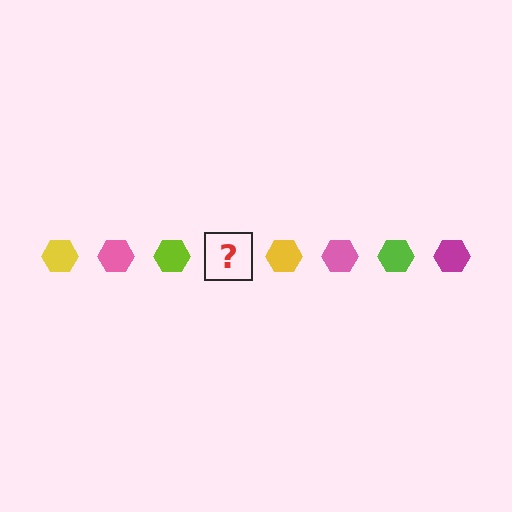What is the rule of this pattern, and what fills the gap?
The rule is that the pattern cycles through yellow, pink, lime, magenta hexagons. The gap should be filled with a magenta hexagon.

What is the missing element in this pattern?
The missing element is a magenta hexagon.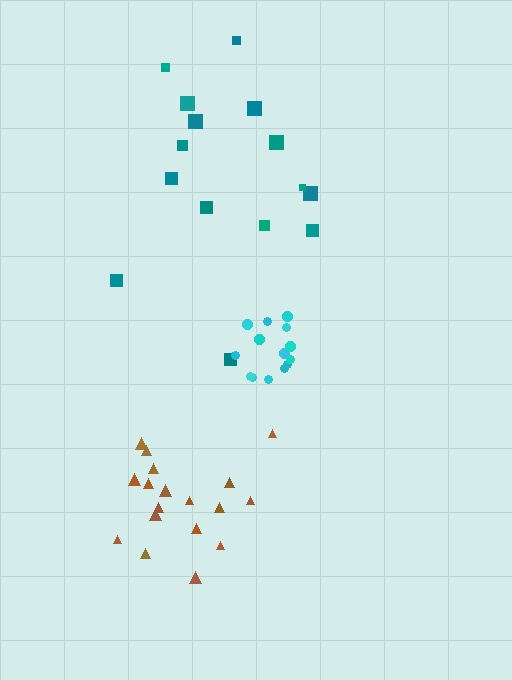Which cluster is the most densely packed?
Cyan.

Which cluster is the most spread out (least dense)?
Teal.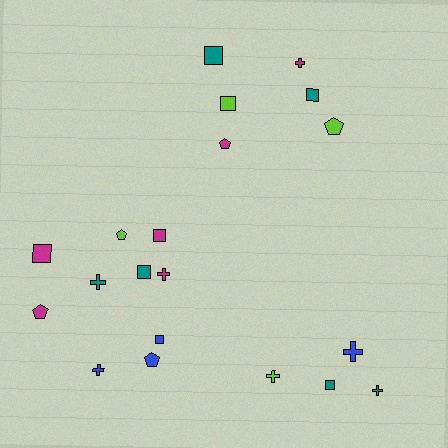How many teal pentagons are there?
There are no teal pentagons.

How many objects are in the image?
There are 20 objects.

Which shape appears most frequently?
Square, with 8 objects.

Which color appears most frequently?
Magenta, with 6 objects.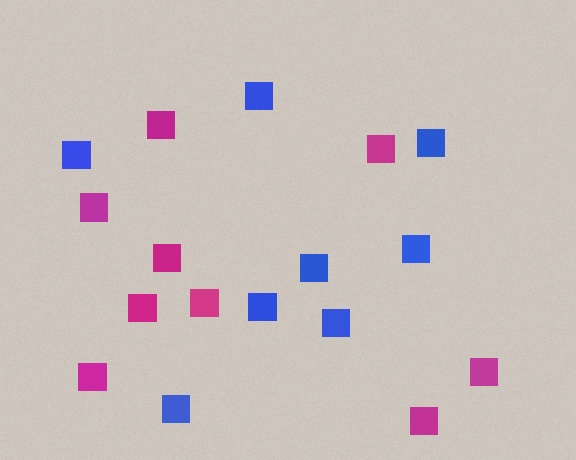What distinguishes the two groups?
There are 2 groups: one group of blue squares (8) and one group of magenta squares (9).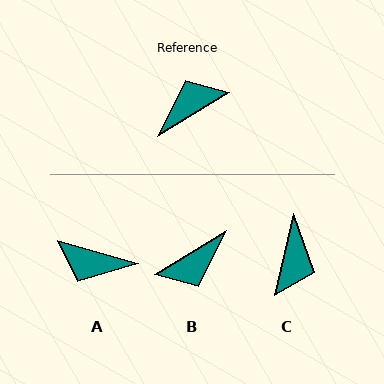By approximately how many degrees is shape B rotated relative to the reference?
Approximately 180 degrees counter-clockwise.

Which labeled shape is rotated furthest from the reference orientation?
B, about 180 degrees away.